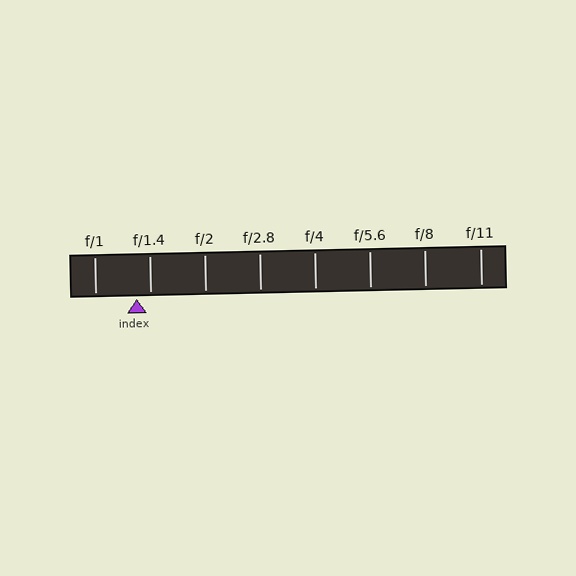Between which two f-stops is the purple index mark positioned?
The index mark is between f/1 and f/1.4.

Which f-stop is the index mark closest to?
The index mark is closest to f/1.4.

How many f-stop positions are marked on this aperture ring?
There are 8 f-stop positions marked.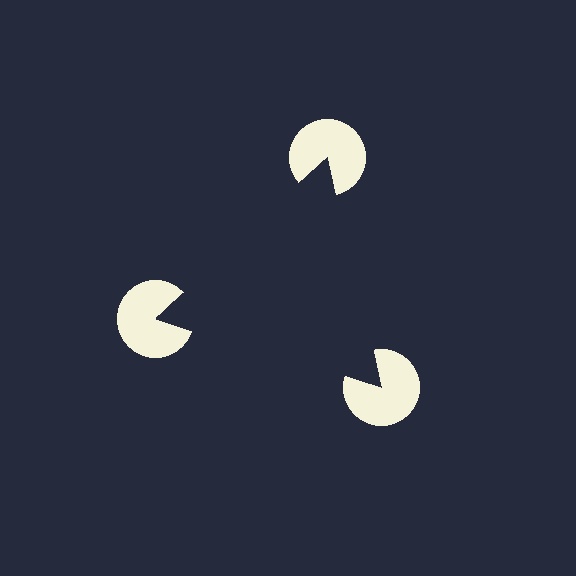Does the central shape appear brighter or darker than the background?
It typically appears slightly darker than the background, even though no actual brightness change is drawn.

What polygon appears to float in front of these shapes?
An illusory triangle — its edges are inferred from the aligned wedge cuts in the pac-man discs, not physically drawn.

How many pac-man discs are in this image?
There are 3 — one at each vertex of the illusory triangle.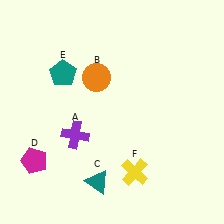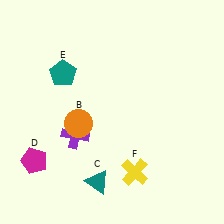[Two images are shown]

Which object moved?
The orange circle (B) moved down.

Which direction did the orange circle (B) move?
The orange circle (B) moved down.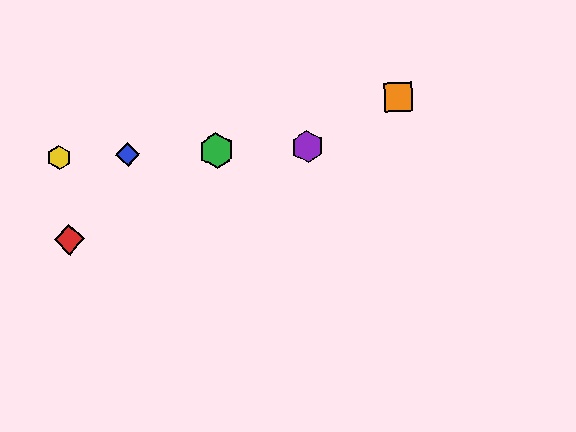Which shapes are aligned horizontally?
The blue diamond, the green hexagon, the yellow hexagon, the purple hexagon are aligned horizontally.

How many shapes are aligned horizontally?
4 shapes (the blue diamond, the green hexagon, the yellow hexagon, the purple hexagon) are aligned horizontally.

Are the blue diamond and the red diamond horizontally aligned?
No, the blue diamond is at y≈154 and the red diamond is at y≈240.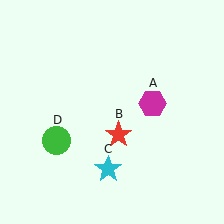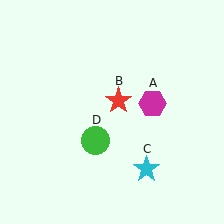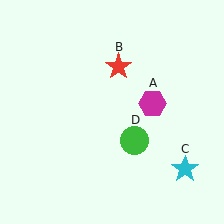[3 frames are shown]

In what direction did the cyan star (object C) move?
The cyan star (object C) moved right.